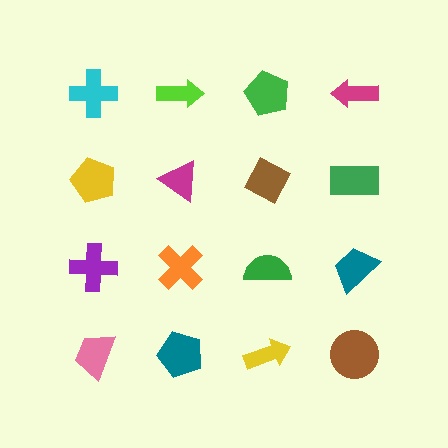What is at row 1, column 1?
A cyan cross.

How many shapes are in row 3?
4 shapes.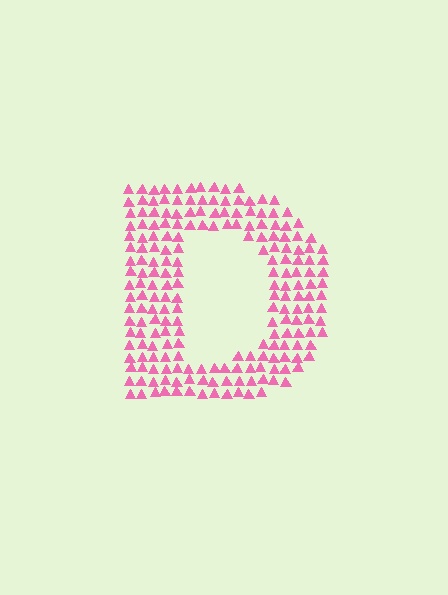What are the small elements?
The small elements are triangles.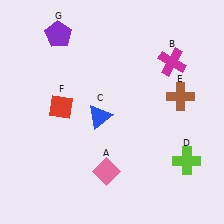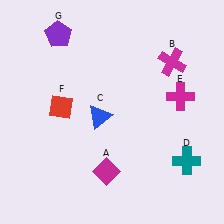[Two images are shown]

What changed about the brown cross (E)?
In Image 1, E is brown. In Image 2, it changed to magenta.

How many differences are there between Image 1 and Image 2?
There are 3 differences between the two images.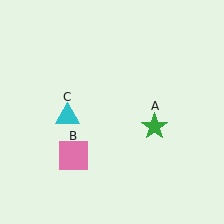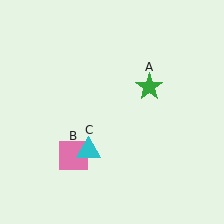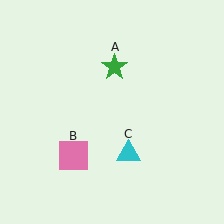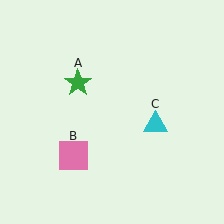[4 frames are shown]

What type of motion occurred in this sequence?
The green star (object A), cyan triangle (object C) rotated counterclockwise around the center of the scene.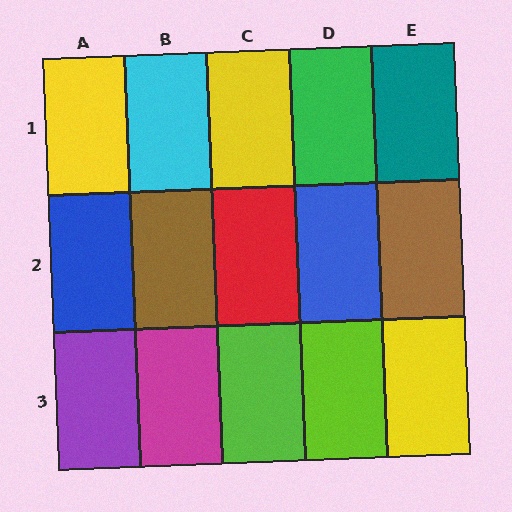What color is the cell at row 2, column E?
Brown.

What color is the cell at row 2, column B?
Brown.